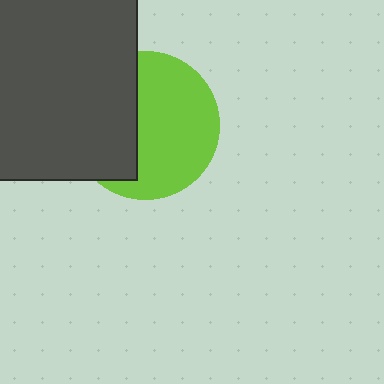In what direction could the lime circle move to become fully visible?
The lime circle could move right. That would shift it out from behind the dark gray square entirely.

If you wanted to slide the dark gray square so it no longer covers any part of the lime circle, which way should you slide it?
Slide it left — that is the most direct way to separate the two shapes.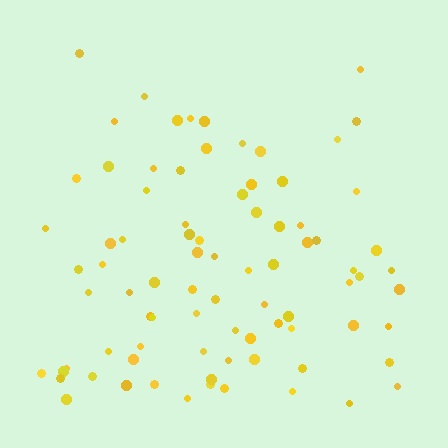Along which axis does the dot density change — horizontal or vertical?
Vertical.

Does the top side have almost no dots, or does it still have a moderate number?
Still a moderate number, just noticeably fewer than the bottom.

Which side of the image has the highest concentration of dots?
The bottom.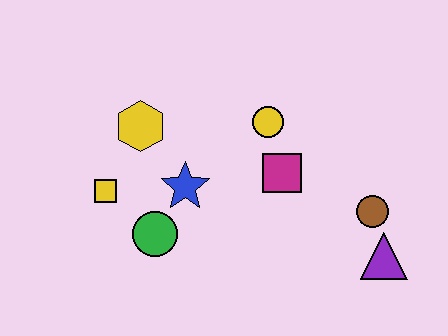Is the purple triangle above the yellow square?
No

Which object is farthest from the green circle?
The purple triangle is farthest from the green circle.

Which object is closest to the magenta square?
The yellow circle is closest to the magenta square.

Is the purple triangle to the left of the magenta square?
No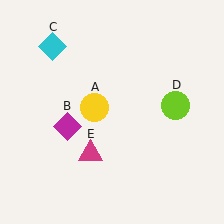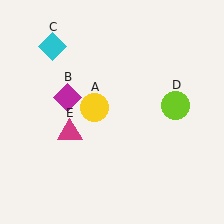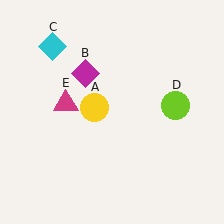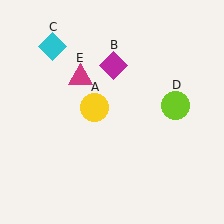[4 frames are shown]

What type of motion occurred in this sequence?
The magenta diamond (object B), magenta triangle (object E) rotated clockwise around the center of the scene.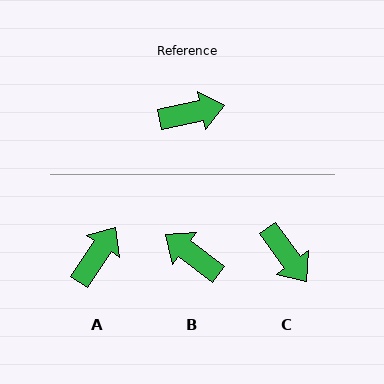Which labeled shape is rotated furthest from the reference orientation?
B, about 130 degrees away.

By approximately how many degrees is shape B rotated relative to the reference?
Approximately 130 degrees counter-clockwise.